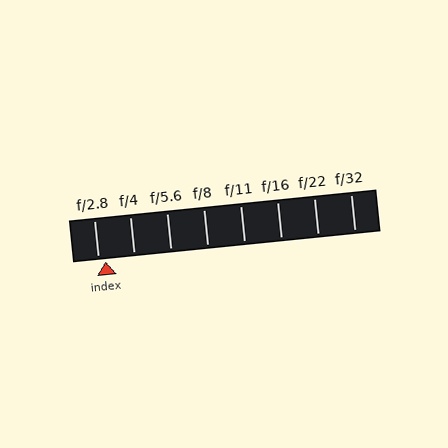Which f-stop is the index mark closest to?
The index mark is closest to f/2.8.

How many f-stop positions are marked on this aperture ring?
There are 8 f-stop positions marked.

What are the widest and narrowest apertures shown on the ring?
The widest aperture shown is f/2.8 and the narrowest is f/32.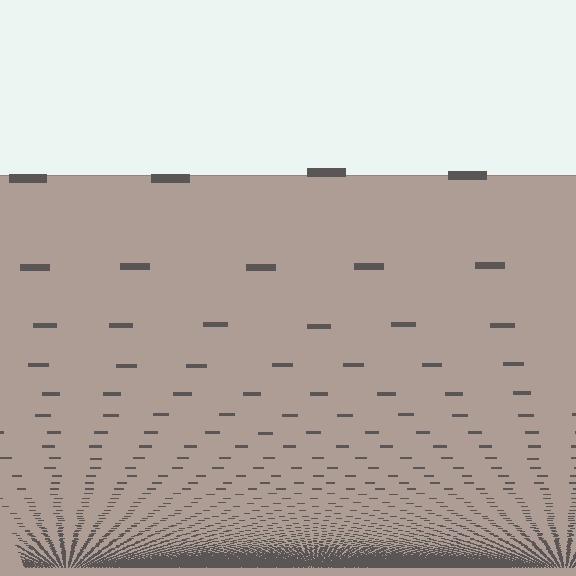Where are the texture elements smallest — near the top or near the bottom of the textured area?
Near the bottom.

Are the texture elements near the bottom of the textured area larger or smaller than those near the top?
Smaller. The gradient is inverted — elements near the bottom are smaller and denser.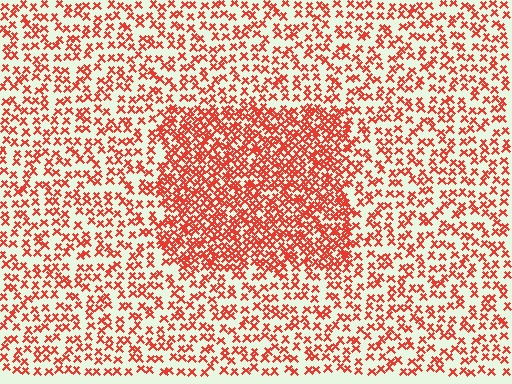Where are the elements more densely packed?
The elements are more densely packed inside the rectangle boundary.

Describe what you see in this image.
The image contains small red elements arranged at two different densities. A rectangle-shaped region is visible where the elements are more densely packed than the surrounding area.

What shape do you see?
I see a rectangle.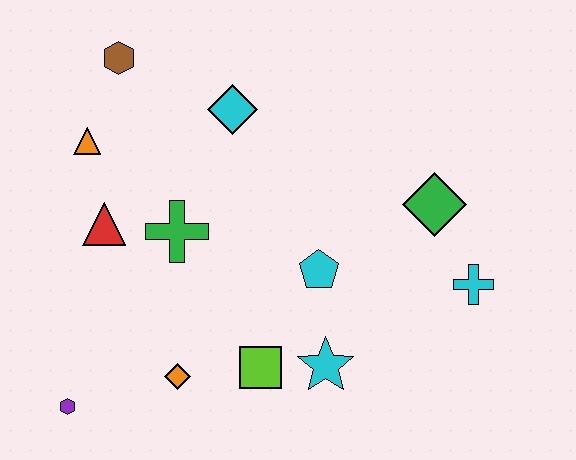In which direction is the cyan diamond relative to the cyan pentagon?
The cyan diamond is above the cyan pentagon.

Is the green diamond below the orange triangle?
Yes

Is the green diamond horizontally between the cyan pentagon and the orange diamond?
No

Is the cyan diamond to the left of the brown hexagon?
No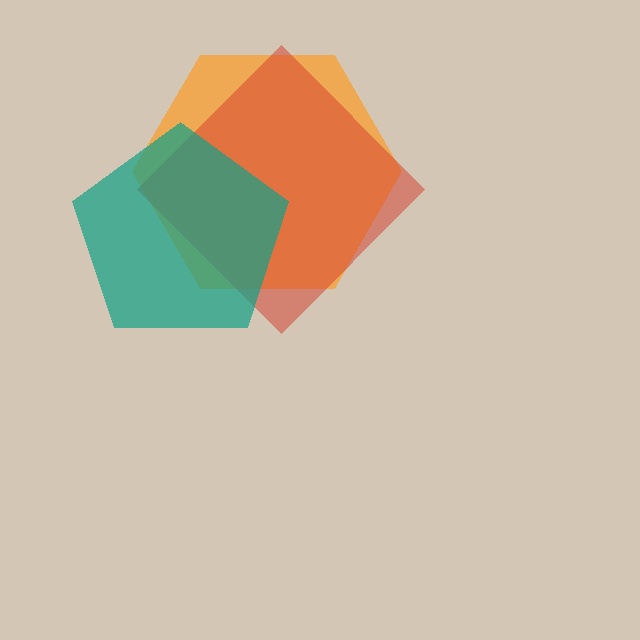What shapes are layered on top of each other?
The layered shapes are: an orange hexagon, a red diamond, a teal pentagon.